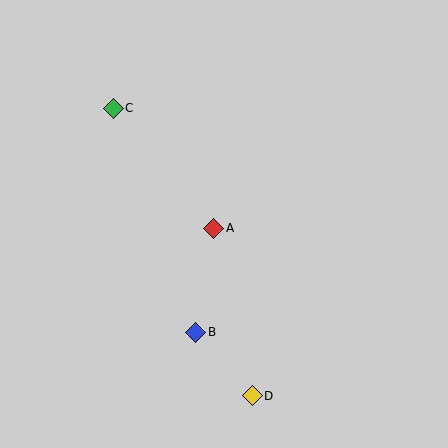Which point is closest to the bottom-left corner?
Point B is closest to the bottom-left corner.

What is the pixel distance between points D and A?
The distance between D and A is 172 pixels.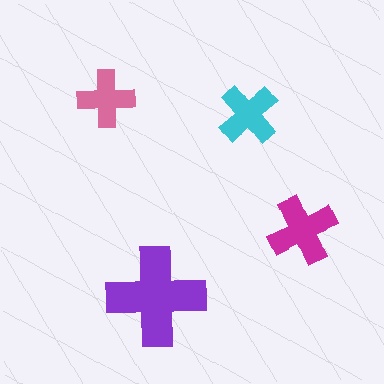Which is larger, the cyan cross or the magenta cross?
The magenta one.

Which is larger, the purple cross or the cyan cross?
The purple one.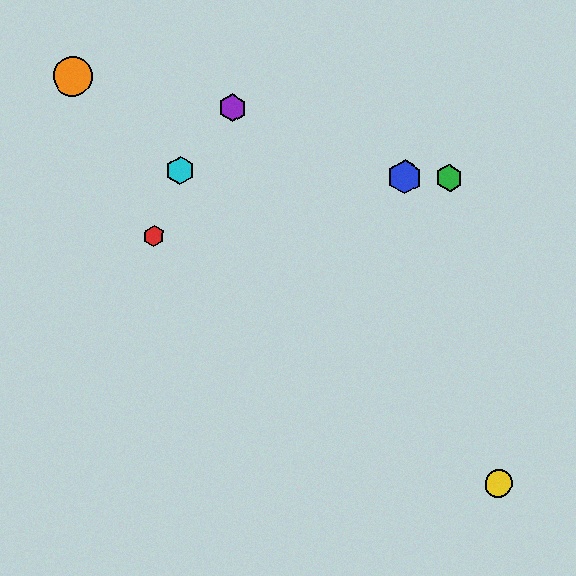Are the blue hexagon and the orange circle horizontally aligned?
No, the blue hexagon is at y≈177 and the orange circle is at y≈76.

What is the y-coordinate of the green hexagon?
The green hexagon is at y≈178.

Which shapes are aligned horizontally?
The blue hexagon, the green hexagon, the cyan hexagon are aligned horizontally.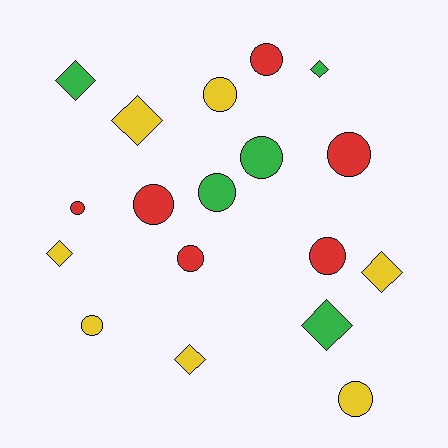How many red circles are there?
There are 6 red circles.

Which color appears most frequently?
Yellow, with 7 objects.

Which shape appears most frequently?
Circle, with 11 objects.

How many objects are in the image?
There are 18 objects.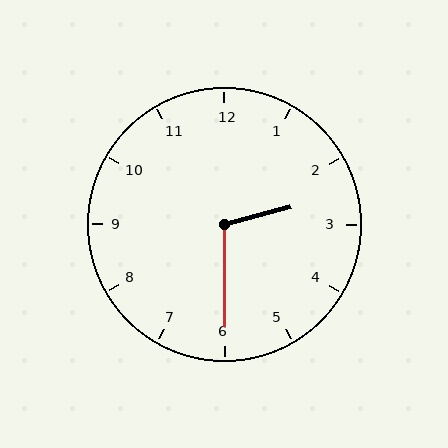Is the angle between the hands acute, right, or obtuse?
It is obtuse.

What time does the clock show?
2:30.